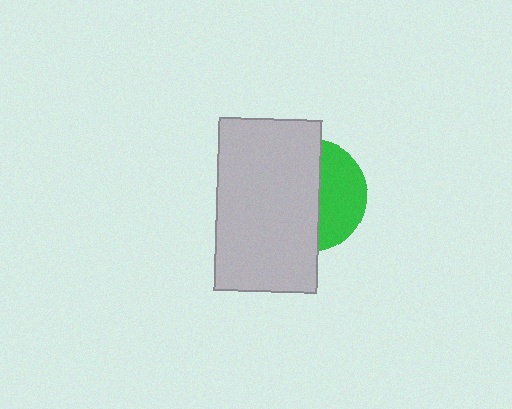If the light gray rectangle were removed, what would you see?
You would see the complete green circle.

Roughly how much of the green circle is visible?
A small part of it is visible (roughly 40%).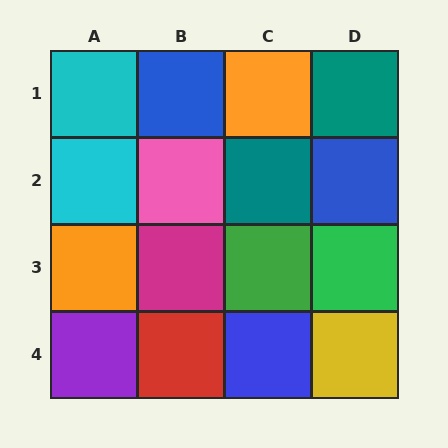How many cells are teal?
2 cells are teal.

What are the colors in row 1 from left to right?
Cyan, blue, orange, teal.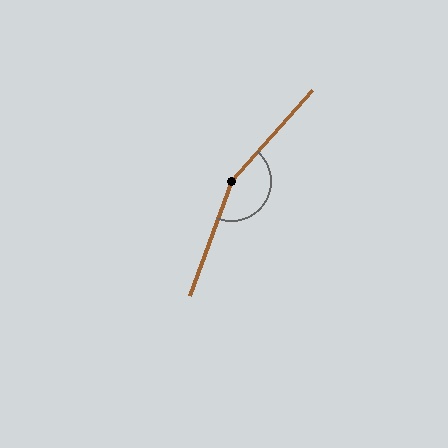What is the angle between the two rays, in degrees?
Approximately 158 degrees.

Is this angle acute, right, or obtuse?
It is obtuse.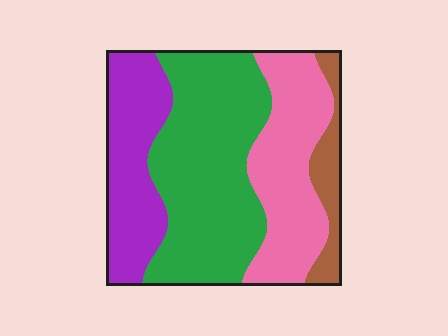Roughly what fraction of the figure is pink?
Pink covers 26% of the figure.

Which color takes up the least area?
Brown, at roughly 10%.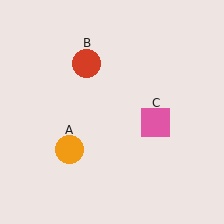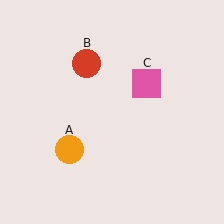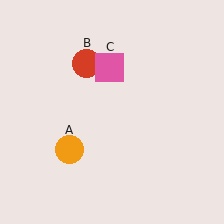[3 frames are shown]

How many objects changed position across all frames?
1 object changed position: pink square (object C).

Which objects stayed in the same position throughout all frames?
Orange circle (object A) and red circle (object B) remained stationary.